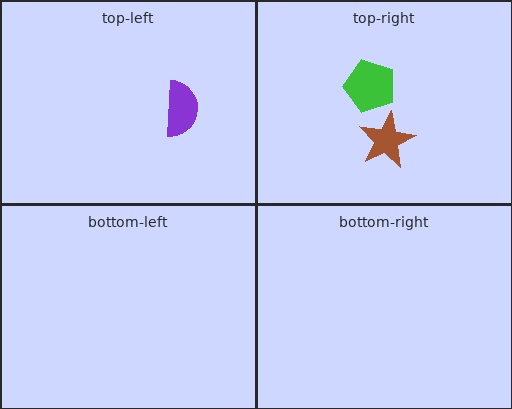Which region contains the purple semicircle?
The top-left region.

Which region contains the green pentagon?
The top-right region.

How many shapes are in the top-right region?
2.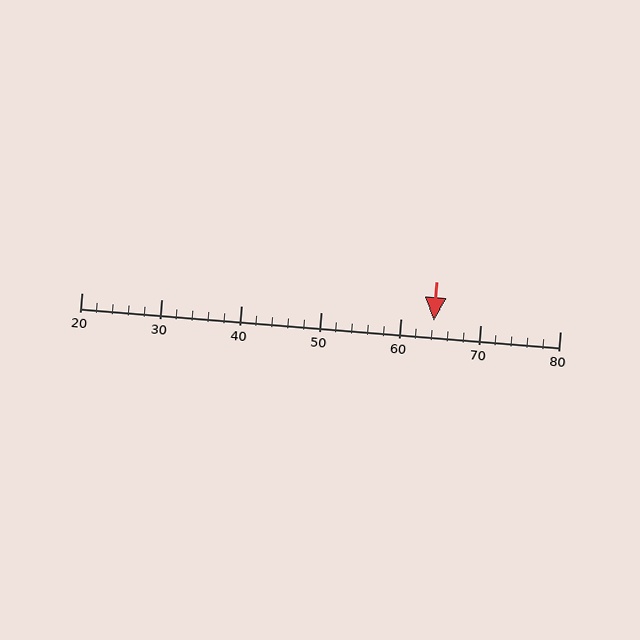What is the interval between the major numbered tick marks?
The major tick marks are spaced 10 units apart.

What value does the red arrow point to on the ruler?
The red arrow points to approximately 64.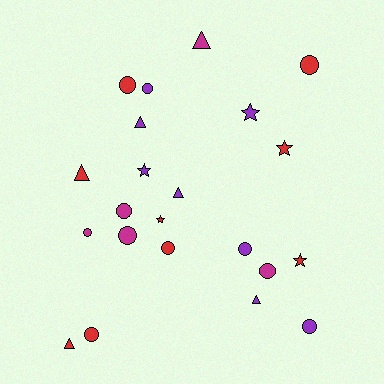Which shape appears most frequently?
Circle, with 11 objects.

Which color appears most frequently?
Red, with 9 objects.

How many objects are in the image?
There are 22 objects.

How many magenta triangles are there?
There is 1 magenta triangle.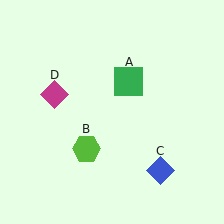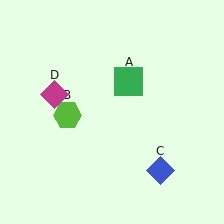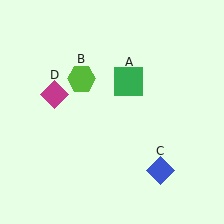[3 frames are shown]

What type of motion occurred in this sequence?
The lime hexagon (object B) rotated clockwise around the center of the scene.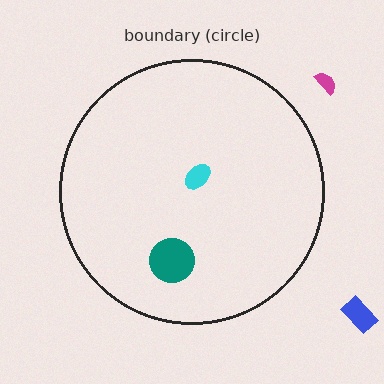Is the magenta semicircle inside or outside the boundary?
Outside.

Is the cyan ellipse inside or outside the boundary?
Inside.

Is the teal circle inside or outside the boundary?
Inside.